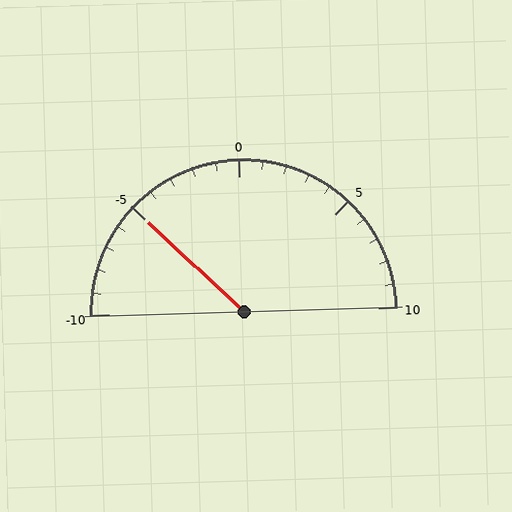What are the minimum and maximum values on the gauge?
The gauge ranges from -10 to 10.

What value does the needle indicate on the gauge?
The needle indicates approximately -5.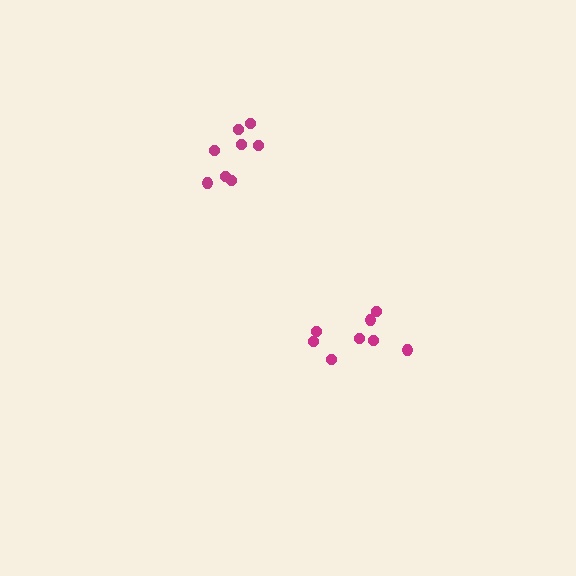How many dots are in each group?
Group 1: 8 dots, Group 2: 8 dots (16 total).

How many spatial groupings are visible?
There are 2 spatial groupings.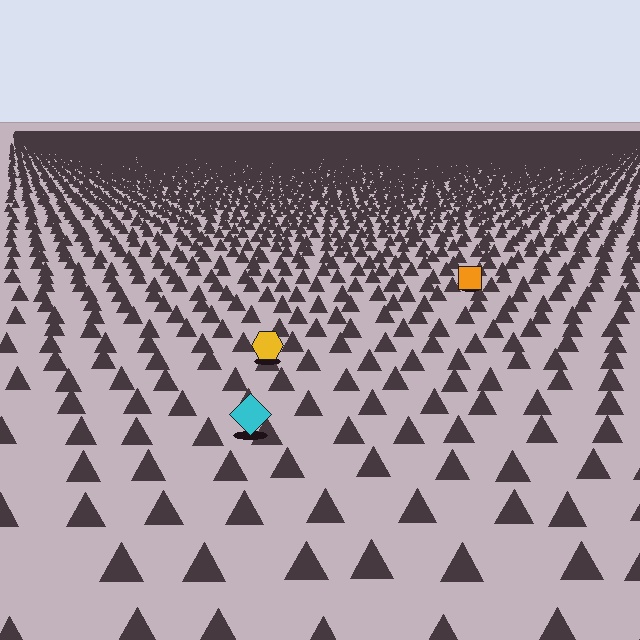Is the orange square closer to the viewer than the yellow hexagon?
No. The yellow hexagon is closer — you can tell from the texture gradient: the ground texture is coarser near it.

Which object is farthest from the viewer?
The orange square is farthest from the viewer. It appears smaller and the ground texture around it is denser.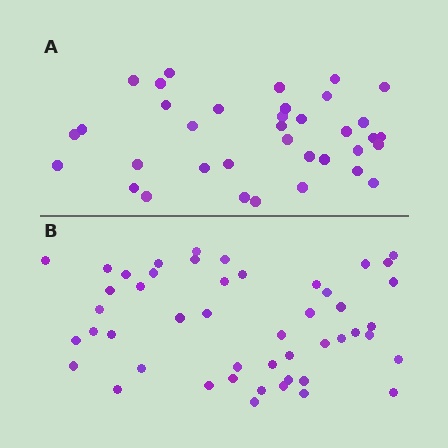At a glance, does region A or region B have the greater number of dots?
Region B (the bottom region) has more dots.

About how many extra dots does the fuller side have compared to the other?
Region B has roughly 12 or so more dots than region A.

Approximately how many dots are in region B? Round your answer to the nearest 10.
About 50 dots. (The exact count is 48, which rounds to 50.)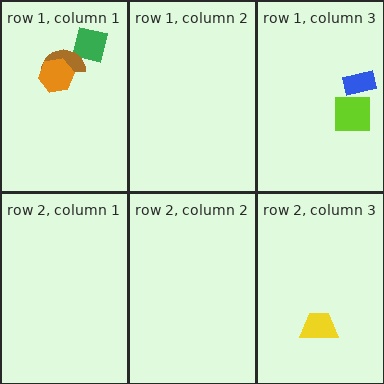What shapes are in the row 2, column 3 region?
The yellow trapezoid.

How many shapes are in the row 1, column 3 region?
2.